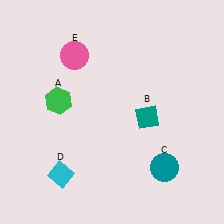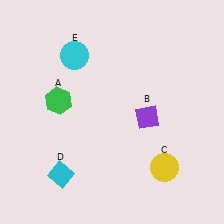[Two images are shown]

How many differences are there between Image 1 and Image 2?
There are 3 differences between the two images.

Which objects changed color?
B changed from teal to purple. C changed from teal to yellow. E changed from pink to cyan.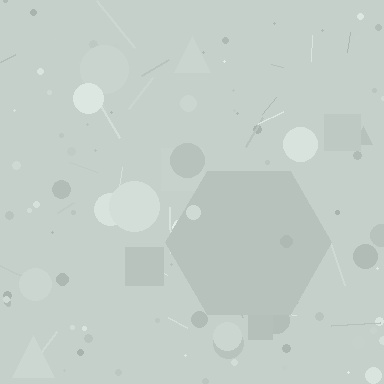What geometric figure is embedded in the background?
A hexagon is embedded in the background.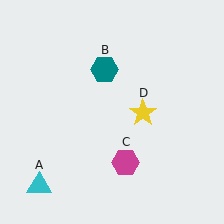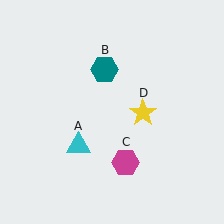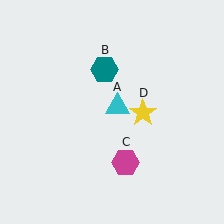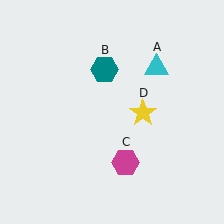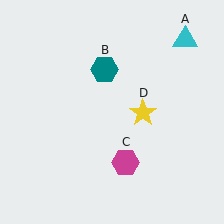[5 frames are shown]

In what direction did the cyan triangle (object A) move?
The cyan triangle (object A) moved up and to the right.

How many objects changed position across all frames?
1 object changed position: cyan triangle (object A).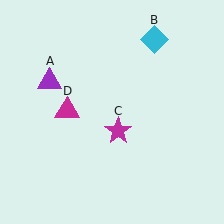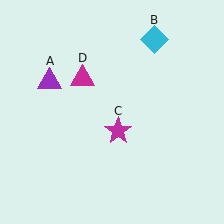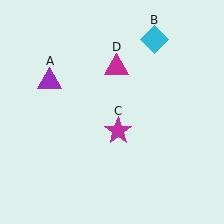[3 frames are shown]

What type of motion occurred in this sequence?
The magenta triangle (object D) rotated clockwise around the center of the scene.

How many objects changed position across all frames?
1 object changed position: magenta triangle (object D).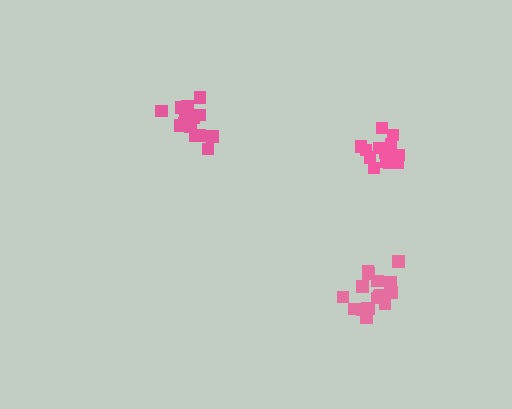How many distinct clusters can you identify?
There are 3 distinct clusters.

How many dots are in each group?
Group 1: 14 dots, Group 2: 16 dots, Group 3: 17 dots (47 total).